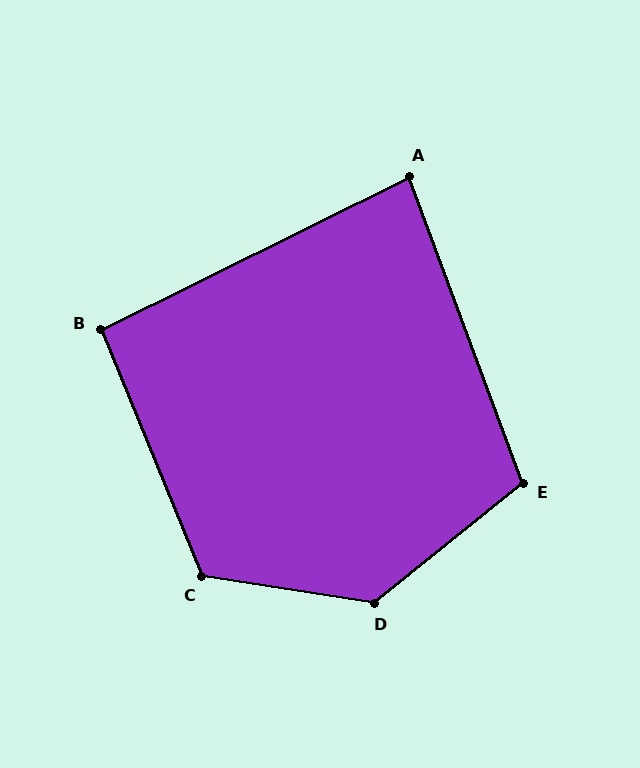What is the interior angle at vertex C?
Approximately 121 degrees (obtuse).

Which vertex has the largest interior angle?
D, at approximately 132 degrees.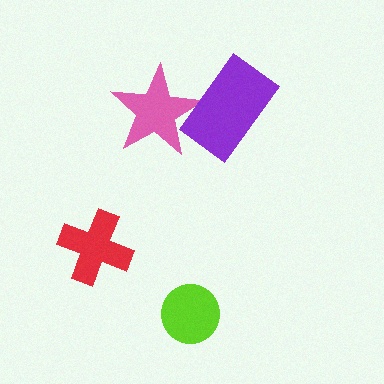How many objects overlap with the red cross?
0 objects overlap with the red cross.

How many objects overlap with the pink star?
1 object overlaps with the pink star.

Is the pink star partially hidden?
Yes, it is partially covered by another shape.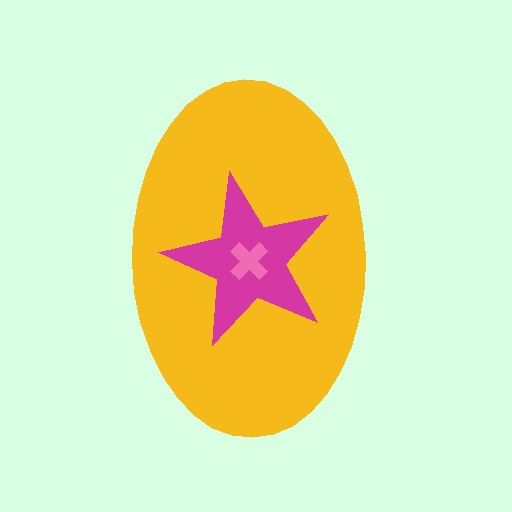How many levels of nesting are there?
3.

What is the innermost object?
The pink cross.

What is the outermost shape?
The yellow ellipse.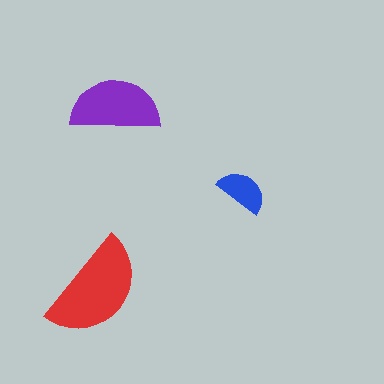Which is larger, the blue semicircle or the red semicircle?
The red one.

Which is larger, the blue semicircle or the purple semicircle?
The purple one.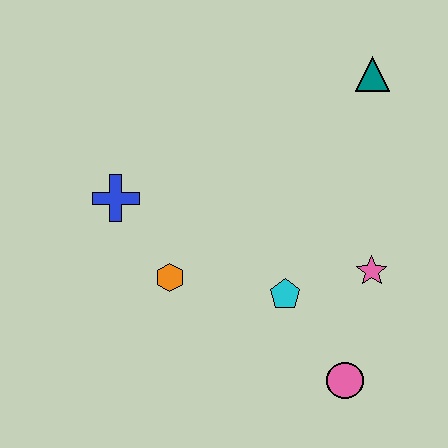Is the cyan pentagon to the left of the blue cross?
No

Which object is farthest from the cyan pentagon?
The teal triangle is farthest from the cyan pentagon.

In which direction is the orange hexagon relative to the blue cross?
The orange hexagon is below the blue cross.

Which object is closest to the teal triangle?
The pink star is closest to the teal triangle.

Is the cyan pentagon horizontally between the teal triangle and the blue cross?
Yes